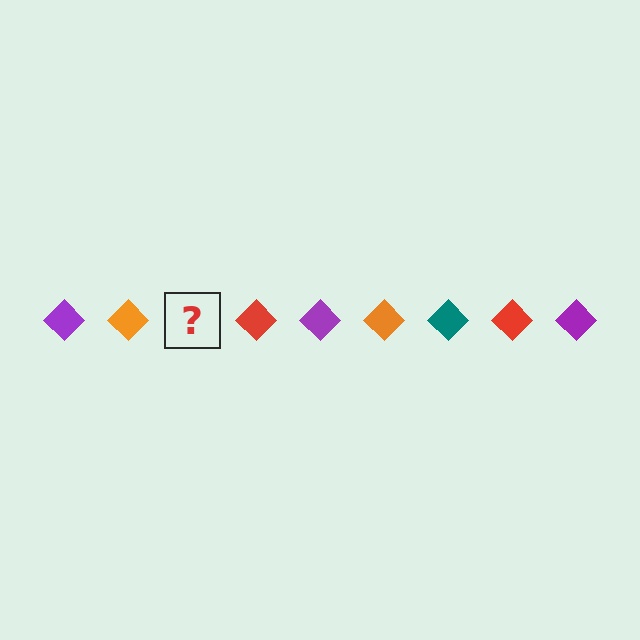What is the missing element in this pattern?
The missing element is a teal diamond.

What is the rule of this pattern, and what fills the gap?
The rule is that the pattern cycles through purple, orange, teal, red diamonds. The gap should be filled with a teal diamond.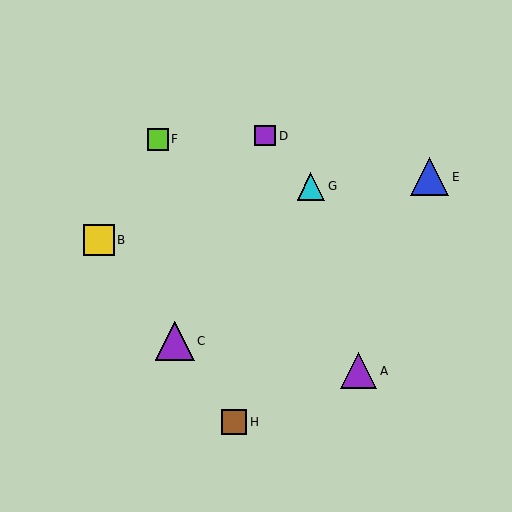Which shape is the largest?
The purple triangle (labeled C) is the largest.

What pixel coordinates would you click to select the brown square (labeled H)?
Click at (234, 422) to select the brown square H.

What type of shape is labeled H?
Shape H is a brown square.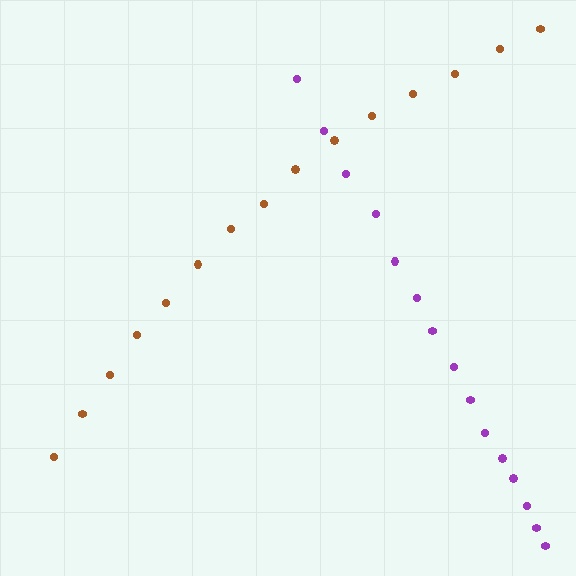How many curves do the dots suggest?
There are 2 distinct paths.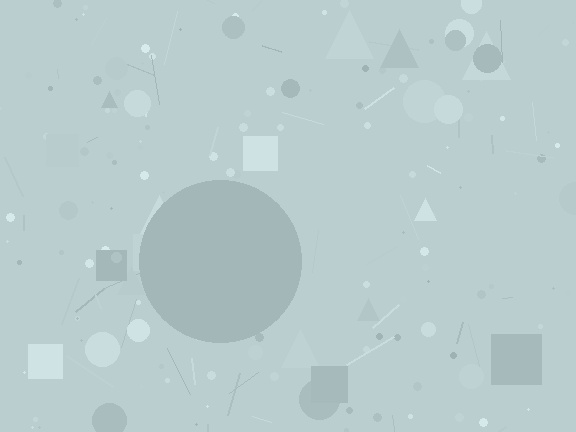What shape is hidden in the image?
A circle is hidden in the image.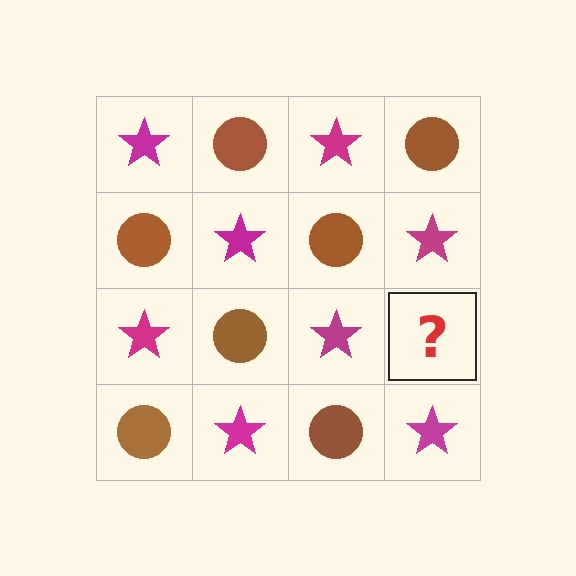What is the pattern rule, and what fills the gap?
The rule is that it alternates magenta star and brown circle in a checkerboard pattern. The gap should be filled with a brown circle.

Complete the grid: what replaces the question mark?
The question mark should be replaced with a brown circle.